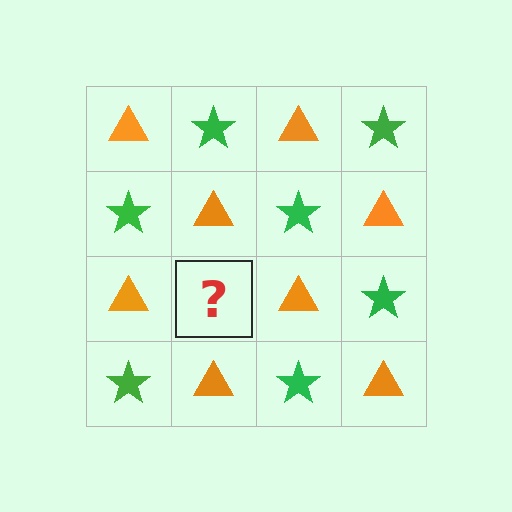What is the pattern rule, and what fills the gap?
The rule is that it alternates orange triangle and green star in a checkerboard pattern. The gap should be filled with a green star.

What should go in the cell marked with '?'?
The missing cell should contain a green star.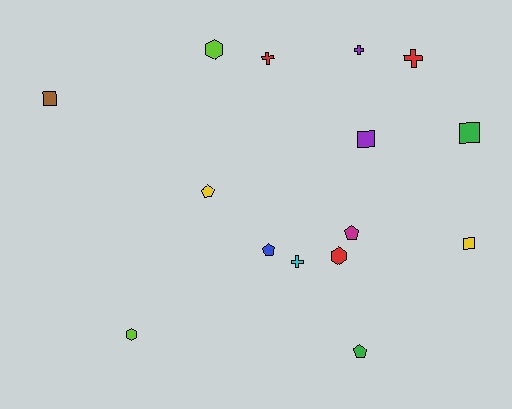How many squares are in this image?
There are 4 squares.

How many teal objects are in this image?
There are no teal objects.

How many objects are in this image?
There are 15 objects.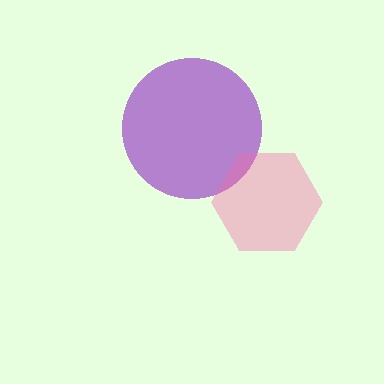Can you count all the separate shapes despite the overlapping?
Yes, there are 2 separate shapes.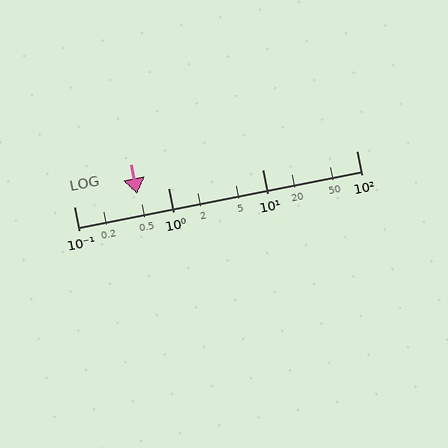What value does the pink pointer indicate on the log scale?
The pointer indicates approximately 0.47.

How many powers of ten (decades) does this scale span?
The scale spans 3 decades, from 0.1 to 100.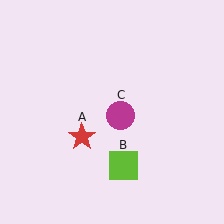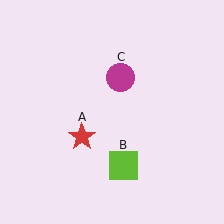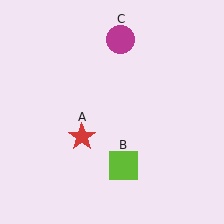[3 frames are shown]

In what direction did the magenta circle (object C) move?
The magenta circle (object C) moved up.